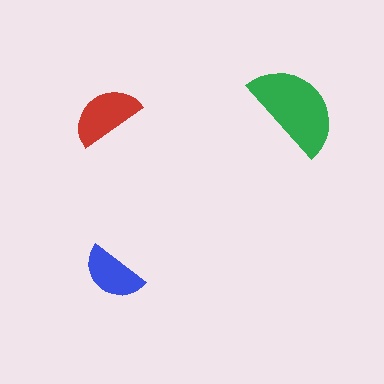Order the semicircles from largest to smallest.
the green one, the red one, the blue one.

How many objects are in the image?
There are 3 objects in the image.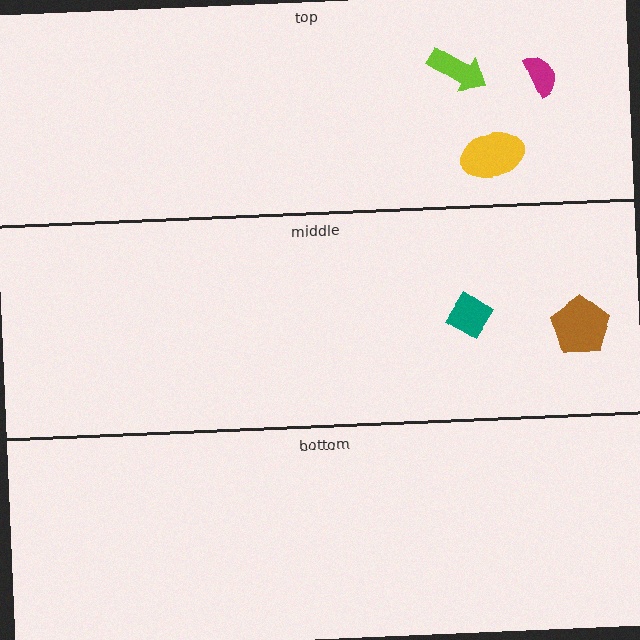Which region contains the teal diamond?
The middle region.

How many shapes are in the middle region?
2.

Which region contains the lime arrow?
The top region.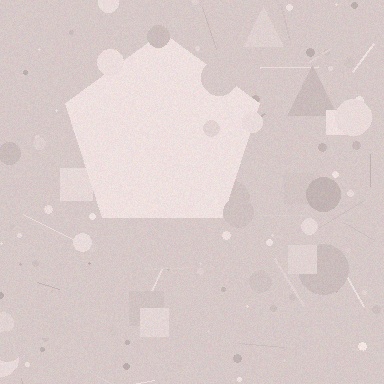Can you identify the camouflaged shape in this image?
The camouflaged shape is a pentagon.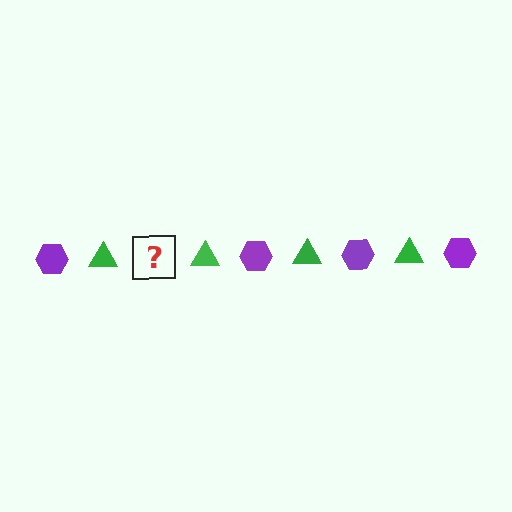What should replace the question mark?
The question mark should be replaced with a purple hexagon.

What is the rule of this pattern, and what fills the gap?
The rule is that the pattern alternates between purple hexagon and green triangle. The gap should be filled with a purple hexagon.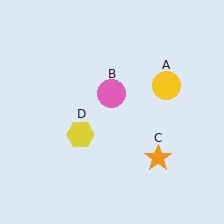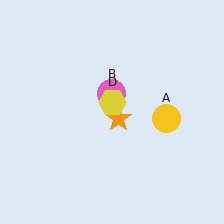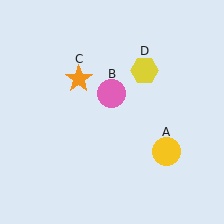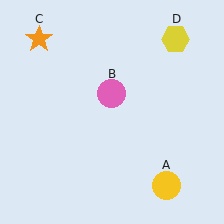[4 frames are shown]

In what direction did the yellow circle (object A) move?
The yellow circle (object A) moved down.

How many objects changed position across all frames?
3 objects changed position: yellow circle (object A), orange star (object C), yellow hexagon (object D).